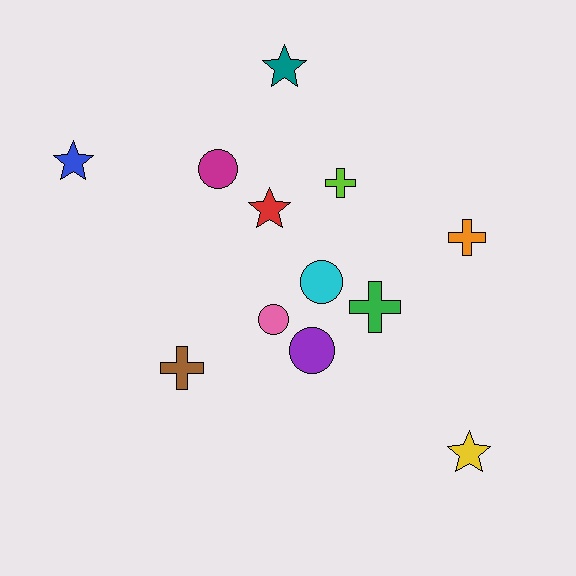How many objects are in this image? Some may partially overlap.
There are 12 objects.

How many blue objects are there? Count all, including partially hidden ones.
There is 1 blue object.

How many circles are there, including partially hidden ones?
There are 4 circles.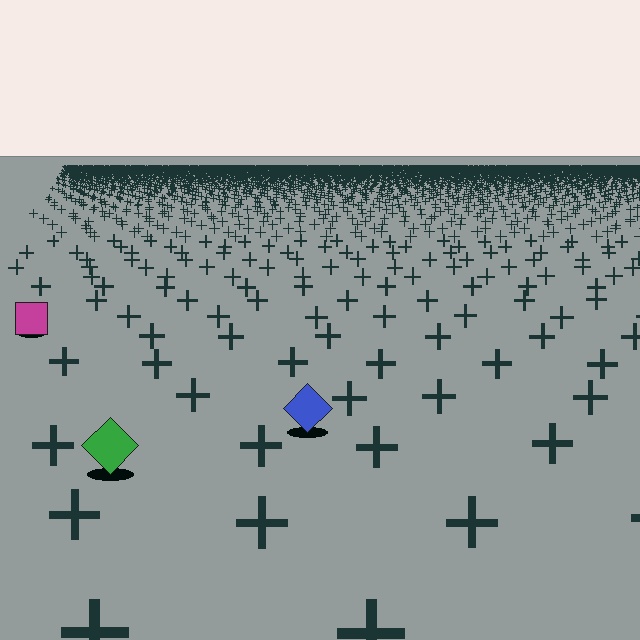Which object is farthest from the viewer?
The magenta square is farthest from the viewer. It appears smaller and the ground texture around it is denser.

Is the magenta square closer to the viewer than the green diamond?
No. The green diamond is closer — you can tell from the texture gradient: the ground texture is coarser near it.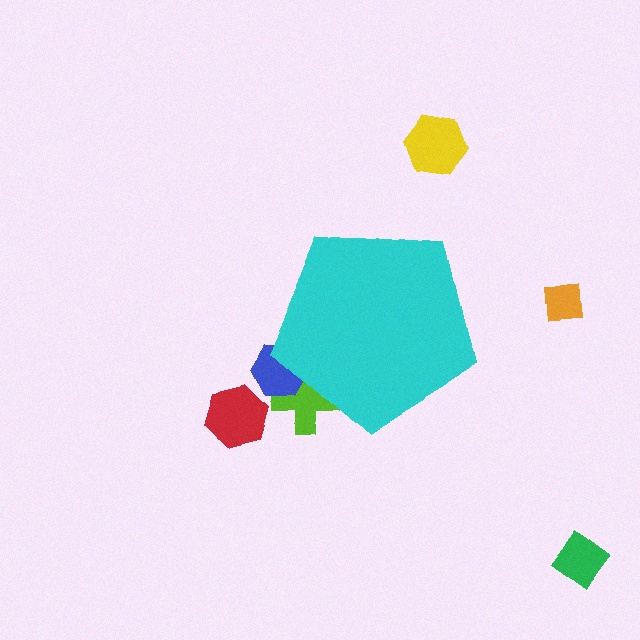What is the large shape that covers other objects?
A cyan pentagon.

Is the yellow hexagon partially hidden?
No, the yellow hexagon is fully visible.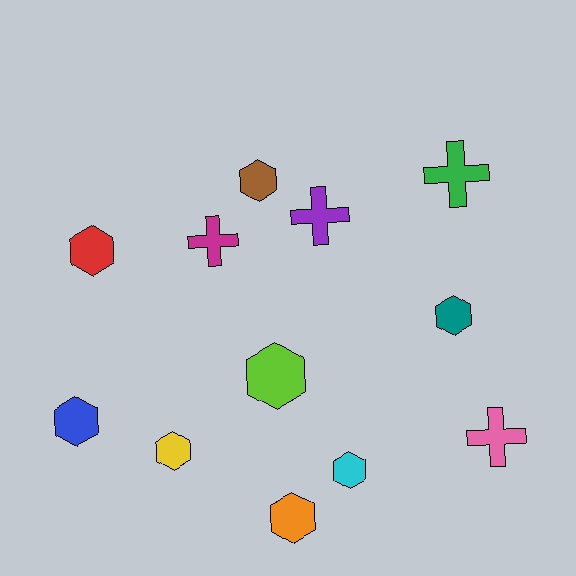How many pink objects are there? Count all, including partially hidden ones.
There is 1 pink object.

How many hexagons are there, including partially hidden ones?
There are 8 hexagons.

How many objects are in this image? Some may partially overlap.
There are 12 objects.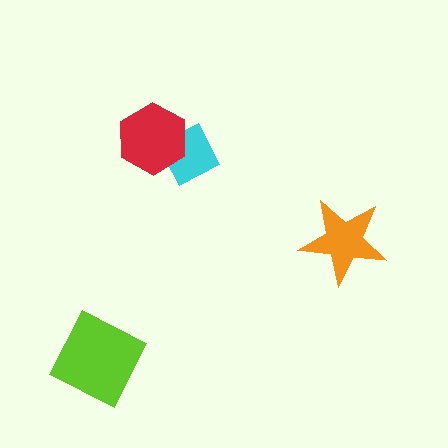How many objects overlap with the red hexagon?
1 object overlaps with the red hexagon.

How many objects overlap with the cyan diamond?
1 object overlaps with the cyan diamond.